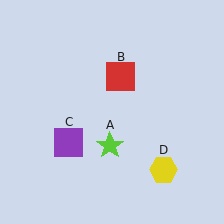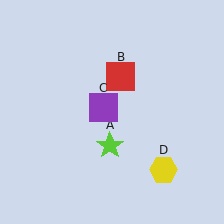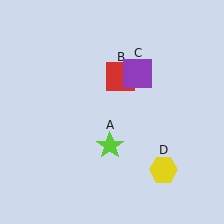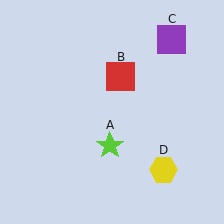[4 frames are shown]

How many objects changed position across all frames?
1 object changed position: purple square (object C).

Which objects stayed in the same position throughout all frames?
Lime star (object A) and red square (object B) and yellow hexagon (object D) remained stationary.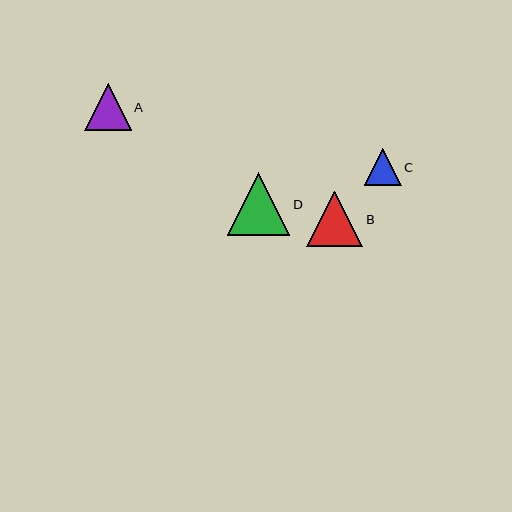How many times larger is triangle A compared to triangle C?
Triangle A is approximately 1.2 times the size of triangle C.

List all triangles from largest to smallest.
From largest to smallest: D, B, A, C.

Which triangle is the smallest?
Triangle C is the smallest with a size of approximately 37 pixels.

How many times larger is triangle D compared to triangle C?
Triangle D is approximately 1.7 times the size of triangle C.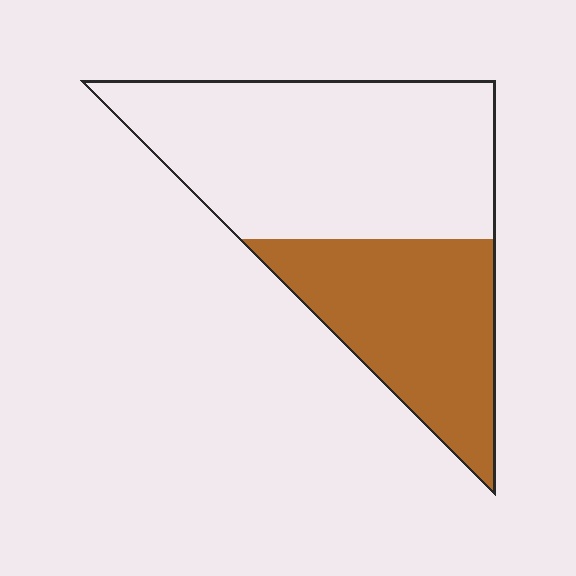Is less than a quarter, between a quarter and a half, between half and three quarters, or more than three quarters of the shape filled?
Between a quarter and a half.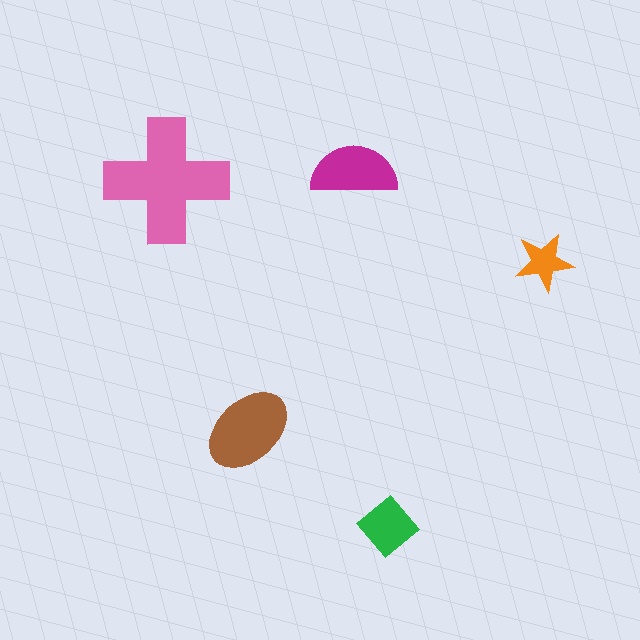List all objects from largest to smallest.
The pink cross, the brown ellipse, the magenta semicircle, the green diamond, the orange star.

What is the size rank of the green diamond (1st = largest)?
4th.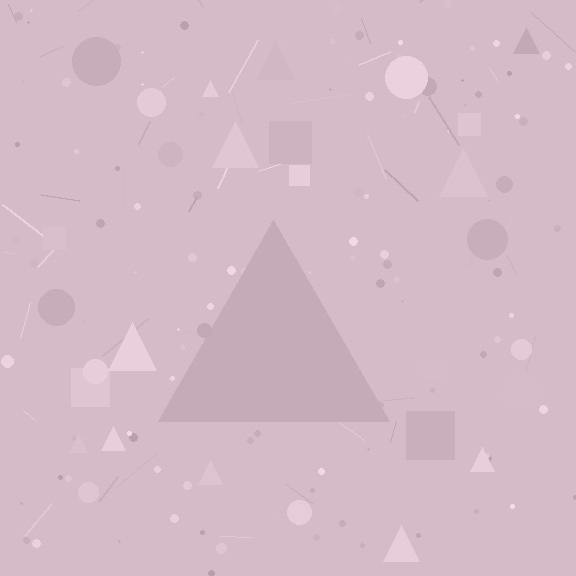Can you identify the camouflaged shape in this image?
The camouflaged shape is a triangle.